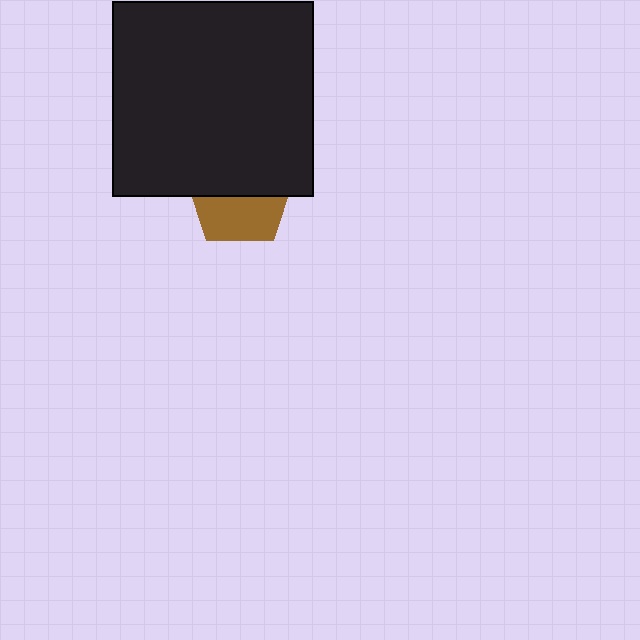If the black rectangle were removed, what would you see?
You would see the complete brown pentagon.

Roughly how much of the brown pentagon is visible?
About half of it is visible (roughly 45%).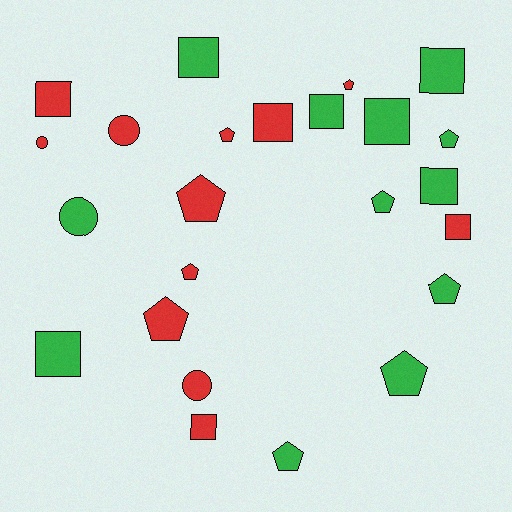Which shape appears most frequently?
Pentagon, with 10 objects.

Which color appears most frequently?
Red, with 12 objects.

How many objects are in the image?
There are 24 objects.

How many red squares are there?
There are 4 red squares.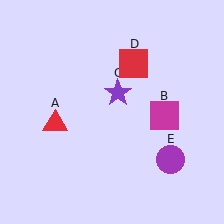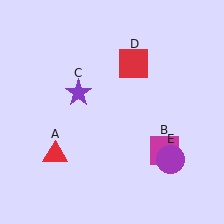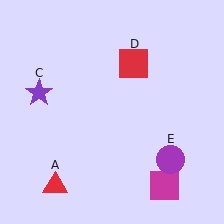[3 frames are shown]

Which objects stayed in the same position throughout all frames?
Red square (object D) and purple circle (object E) remained stationary.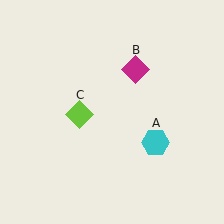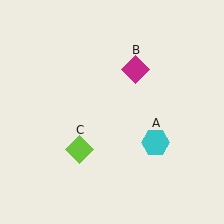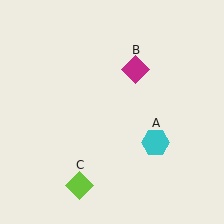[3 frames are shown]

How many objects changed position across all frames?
1 object changed position: lime diamond (object C).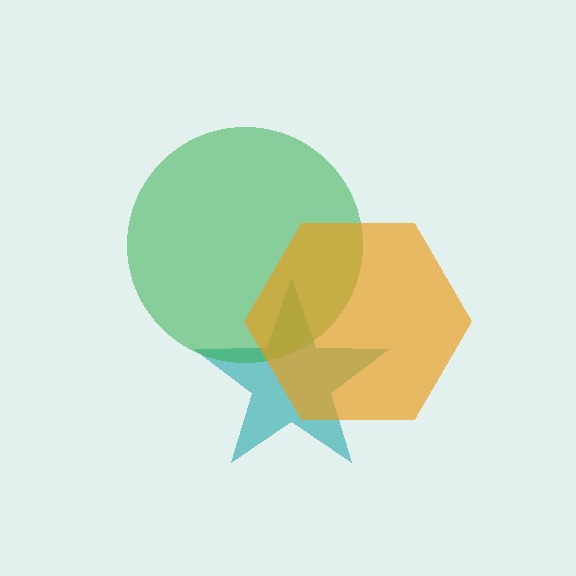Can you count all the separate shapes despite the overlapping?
Yes, there are 3 separate shapes.